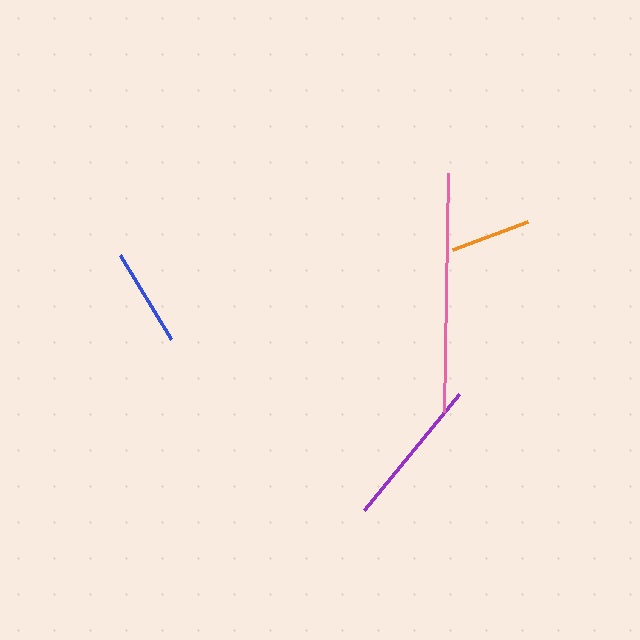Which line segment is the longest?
The pink line is the longest at approximately 239 pixels.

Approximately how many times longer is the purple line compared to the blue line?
The purple line is approximately 1.5 times the length of the blue line.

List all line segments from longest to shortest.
From longest to shortest: pink, purple, blue, orange.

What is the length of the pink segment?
The pink segment is approximately 239 pixels long.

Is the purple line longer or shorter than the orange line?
The purple line is longer than the orange line.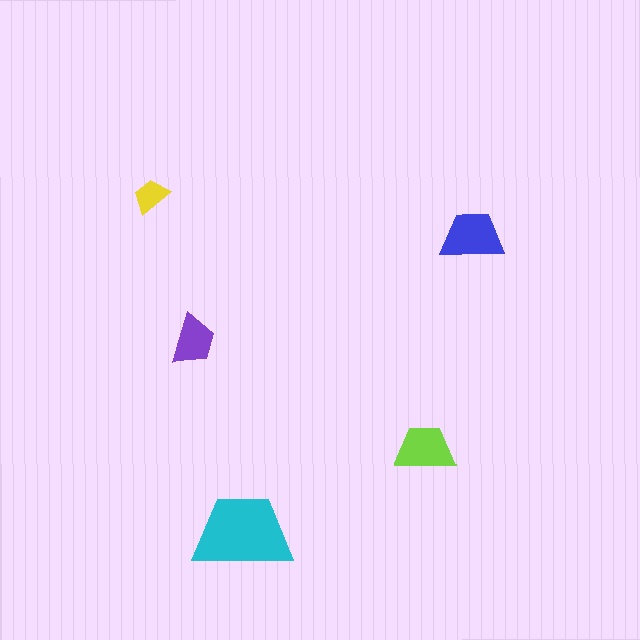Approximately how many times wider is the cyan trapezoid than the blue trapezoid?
About 1.5 times wider.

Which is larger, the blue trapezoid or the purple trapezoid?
The blue one.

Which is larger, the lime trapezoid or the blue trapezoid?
The blue one.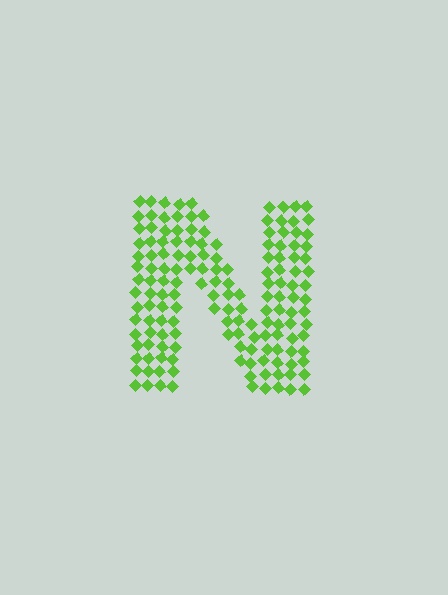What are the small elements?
The small elements are diamonds.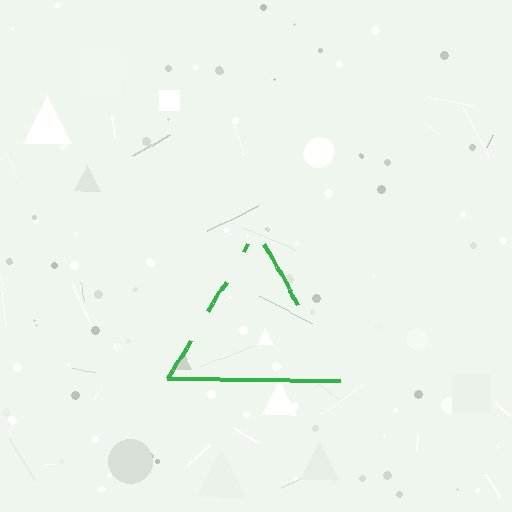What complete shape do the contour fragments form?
The contour fragments form a triangle.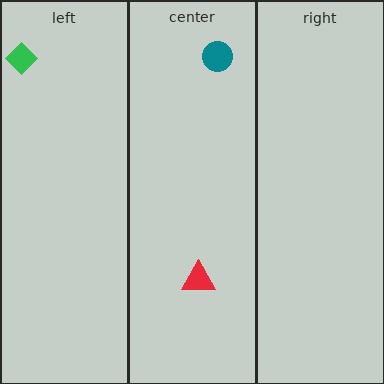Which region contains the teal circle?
The center region.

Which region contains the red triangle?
The center region.